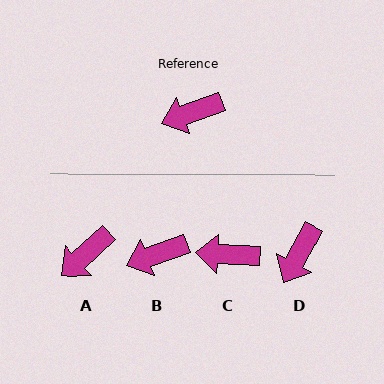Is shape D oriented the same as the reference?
No, it is off by about 42 degrees.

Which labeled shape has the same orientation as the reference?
B.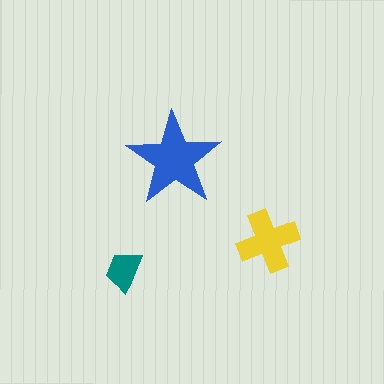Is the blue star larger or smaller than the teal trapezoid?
Larger.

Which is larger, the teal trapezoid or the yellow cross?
The yellow cross.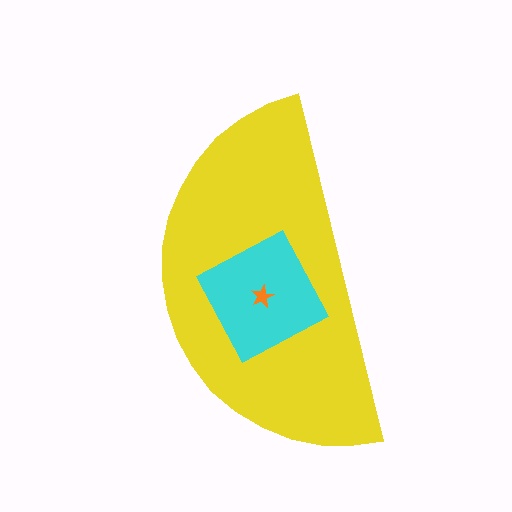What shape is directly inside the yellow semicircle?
The cyan square.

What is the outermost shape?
The yellow semicircle.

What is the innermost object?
The orange star.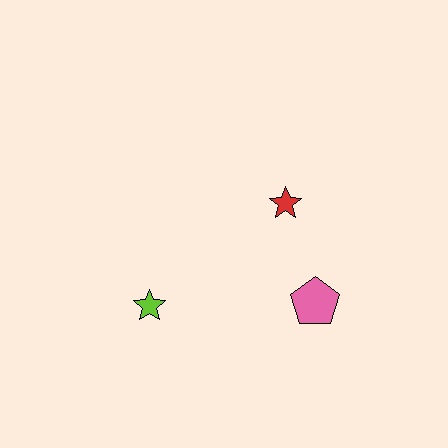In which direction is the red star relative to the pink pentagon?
The red star is above the pink pentagon.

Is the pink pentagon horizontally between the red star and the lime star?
No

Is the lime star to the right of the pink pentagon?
No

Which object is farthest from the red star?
The lime star is farthest from the red star.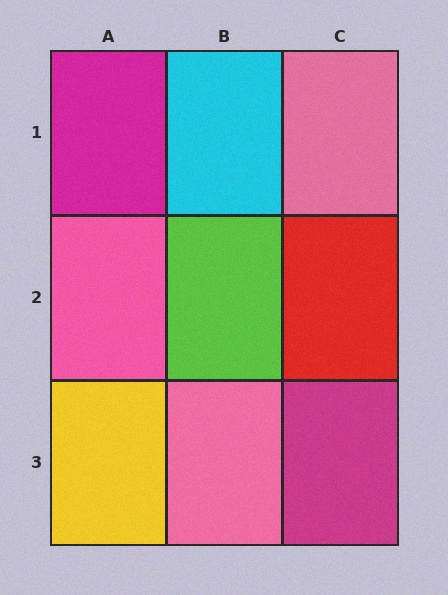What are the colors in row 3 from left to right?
Yellow, pink, magenta.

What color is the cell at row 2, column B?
Lime.